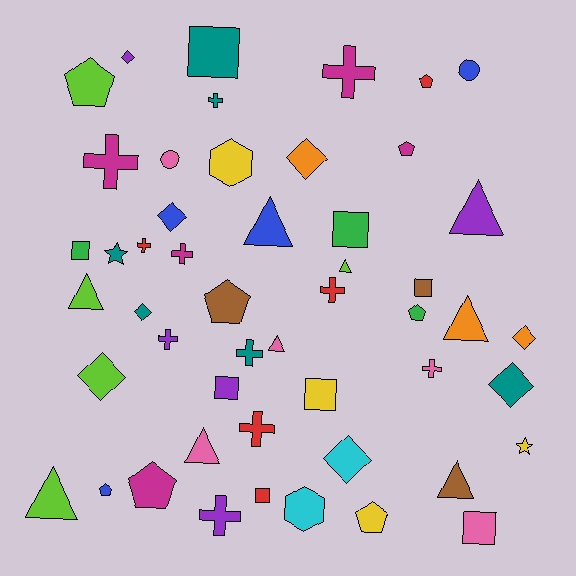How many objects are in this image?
There are 50 objects.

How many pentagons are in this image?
There are 8 pentagons.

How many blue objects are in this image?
There are 4 blue objects.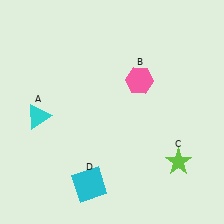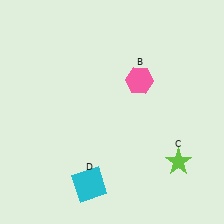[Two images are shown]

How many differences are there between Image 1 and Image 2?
There is 1 difference between the two images.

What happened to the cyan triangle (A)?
The cyan triangle (A) was removed in Image 2. It was in the bottom-left area of Image 1.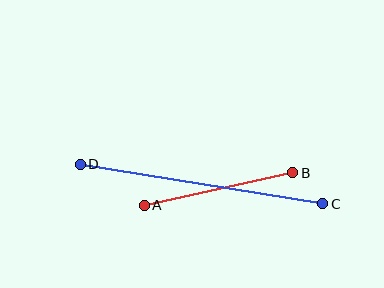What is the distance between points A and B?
The distance is approximately 152 pixels.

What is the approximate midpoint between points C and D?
The midpoint is at approximately (201, 184) pixels.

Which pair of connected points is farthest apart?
Points C and D are farthest apart.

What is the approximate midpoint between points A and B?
The midpoint is at approximately (218, 189) pixels.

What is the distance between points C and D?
The distance is approximately 246 pixels.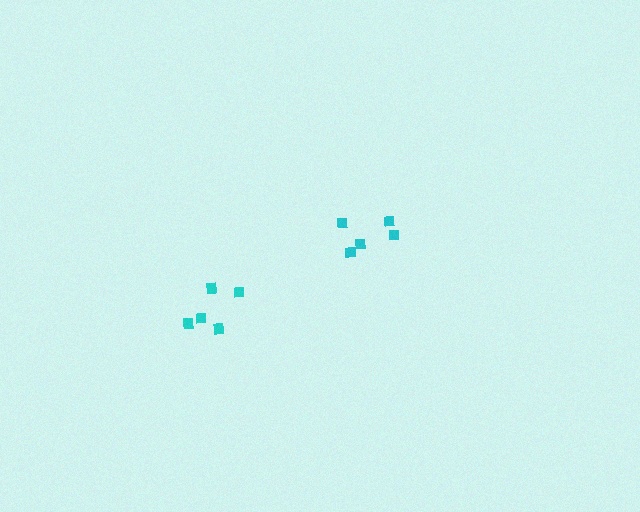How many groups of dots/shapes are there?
There are 2 groups.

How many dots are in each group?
Group 1: 5 dots, Group 2: 5 dots (10 total).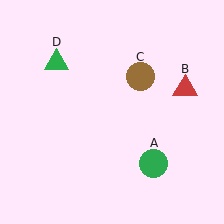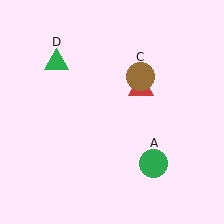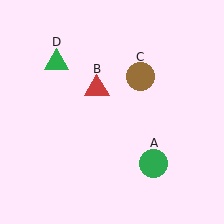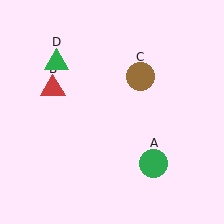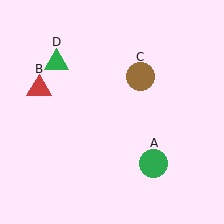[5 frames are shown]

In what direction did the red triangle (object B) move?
The red triangle (object B) moved left.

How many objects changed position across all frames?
1 object changed position: red triangle (object B).